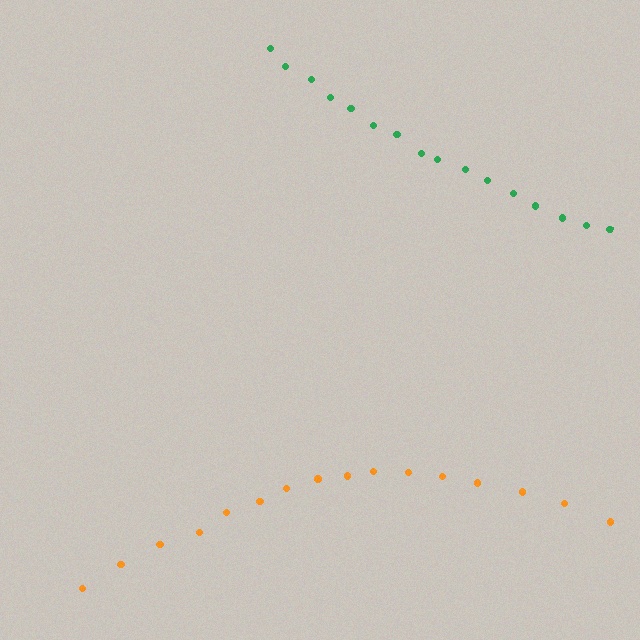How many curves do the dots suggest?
There are 2 distinct paths.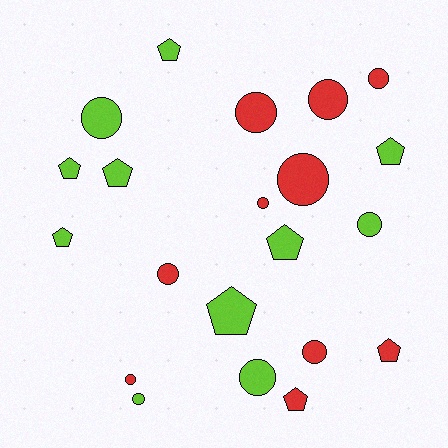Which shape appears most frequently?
Circle, with 12 objects.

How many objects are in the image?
There are 21 objects.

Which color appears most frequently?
Lime, with 11 objects.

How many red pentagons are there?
There are 2 red pentagons.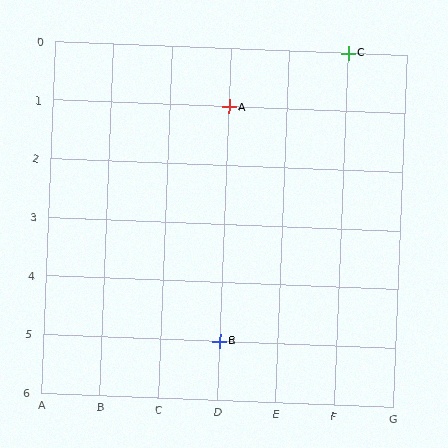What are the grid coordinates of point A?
Point A is at grid coordinates (D, 1).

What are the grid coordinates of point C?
Point C is at grid coordinates (F, 0).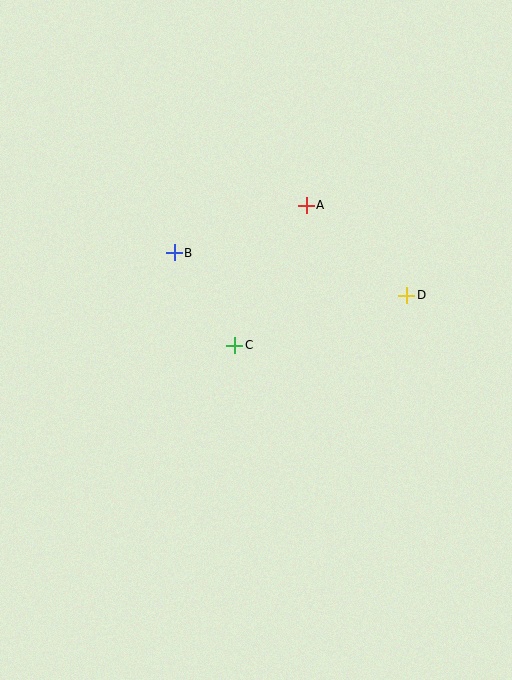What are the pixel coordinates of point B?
Point B is at (174, 253).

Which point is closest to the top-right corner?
Point A is closest to the top-right corner.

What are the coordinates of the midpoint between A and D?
The midpoint between A and D is at (357, 250).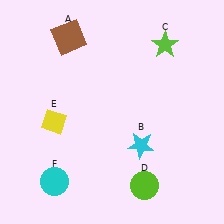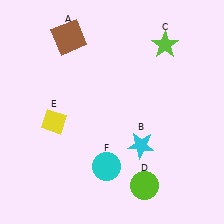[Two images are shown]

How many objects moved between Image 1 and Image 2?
1 object moved between the two images.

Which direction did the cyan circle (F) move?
The cyan circle (F) moved right.